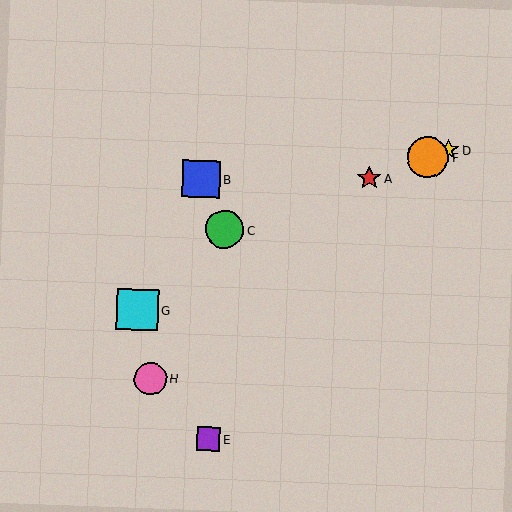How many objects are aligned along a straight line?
4 objects (A, C, D, F) are aligned along a straight line.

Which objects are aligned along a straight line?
Objects A, C, D, F are aligned along a straight line.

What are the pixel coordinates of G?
Object G is at (138, 310).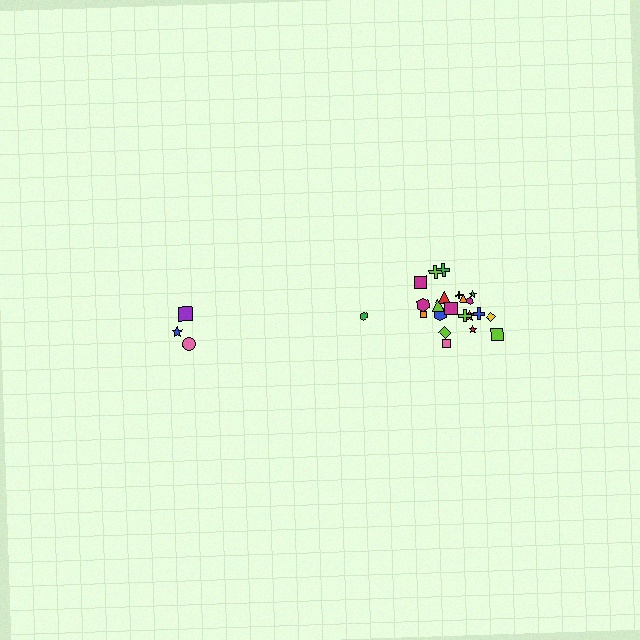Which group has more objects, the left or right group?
The right group.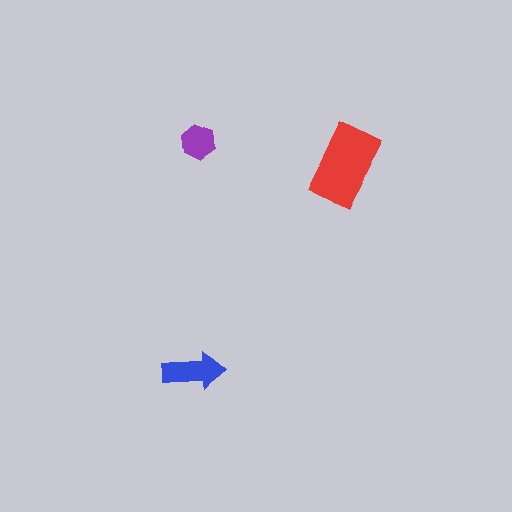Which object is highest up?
The purple hexagon is topmost.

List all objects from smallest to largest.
The purple hexagon, the blue arrow, the red rectangle.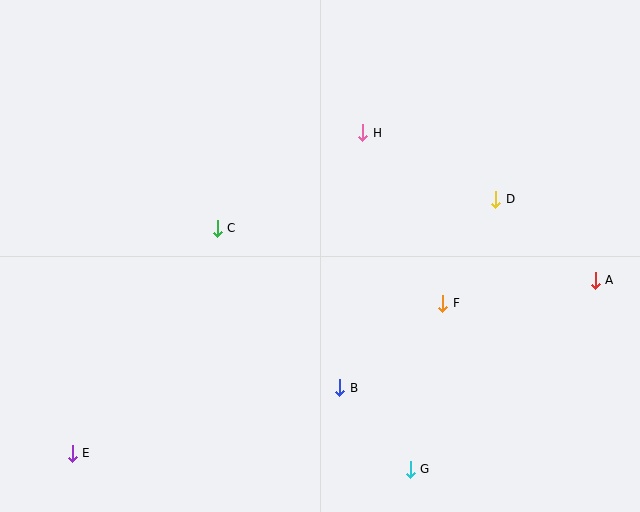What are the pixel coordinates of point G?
Point G is at (410, 469).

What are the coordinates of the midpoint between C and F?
The midpoint between C and F is at (330, 266).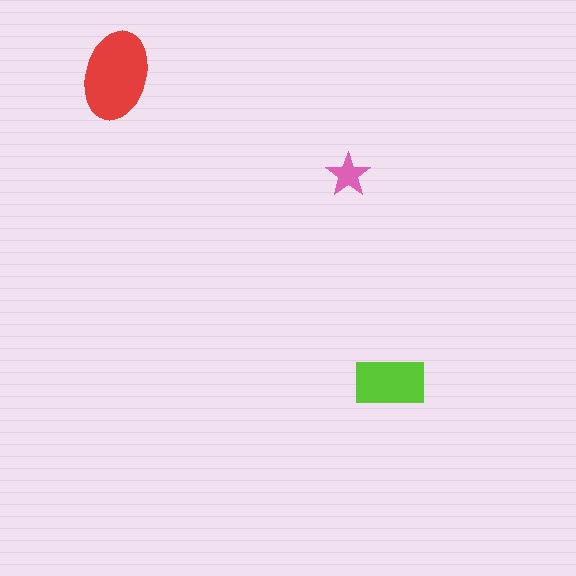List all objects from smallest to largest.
The pink star, the lime rectangle, the red ellipse.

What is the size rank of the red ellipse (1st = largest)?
1st.